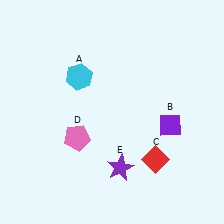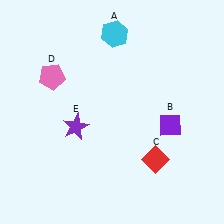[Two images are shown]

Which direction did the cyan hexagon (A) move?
The cyan hexagon (A) moved up.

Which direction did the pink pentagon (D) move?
The pink pentagon (D) moved up.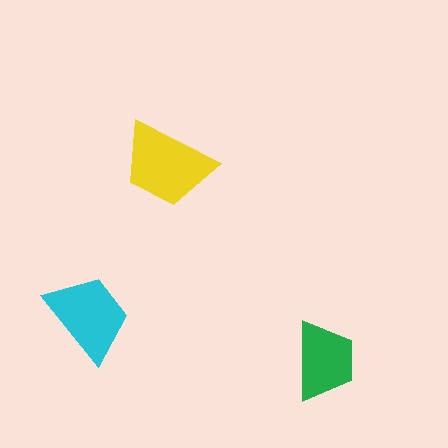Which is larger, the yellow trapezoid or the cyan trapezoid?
The yellow one.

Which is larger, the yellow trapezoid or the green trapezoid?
The yellow one.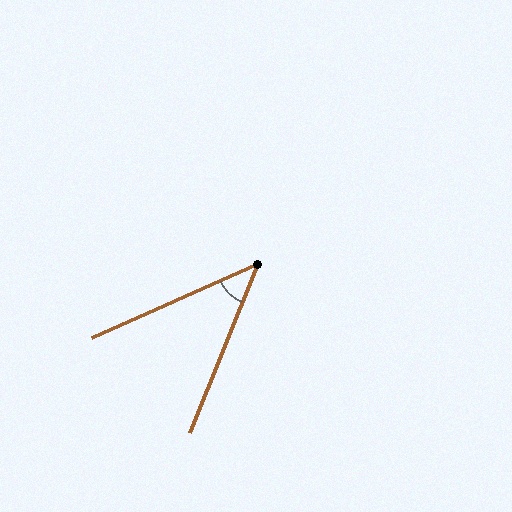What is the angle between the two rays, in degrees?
Approximately 44 degrees.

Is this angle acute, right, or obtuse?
It is acute.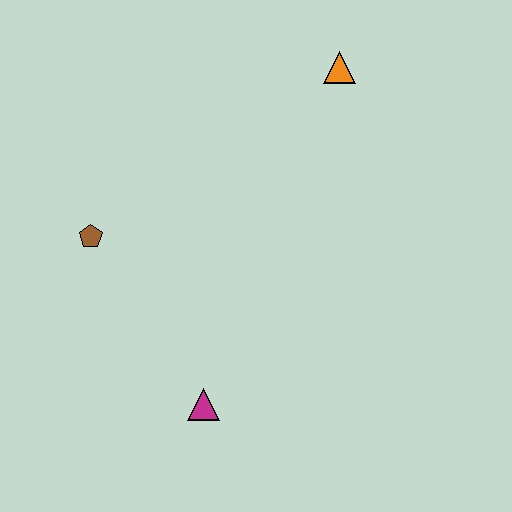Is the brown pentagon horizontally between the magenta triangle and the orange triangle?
No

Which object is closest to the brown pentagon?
The magenta triangle is closest to the brown pentagon.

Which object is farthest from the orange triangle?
The magenta triangle is farthest from the orange triangle.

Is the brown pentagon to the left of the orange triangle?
Yes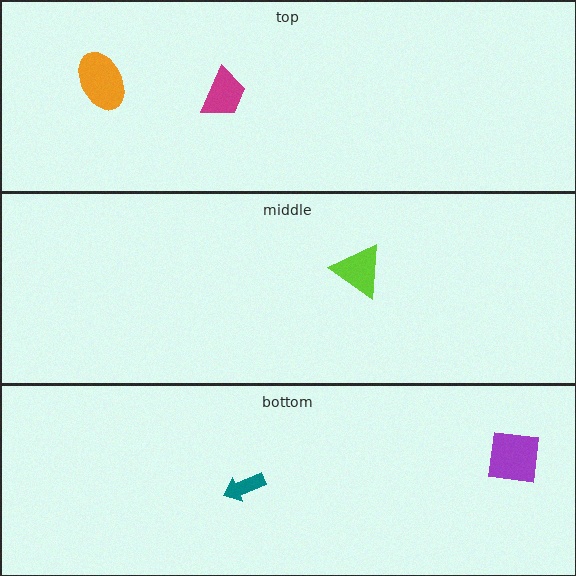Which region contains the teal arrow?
The bottom region.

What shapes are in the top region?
The magenta trapezoid, the orange ellipse.